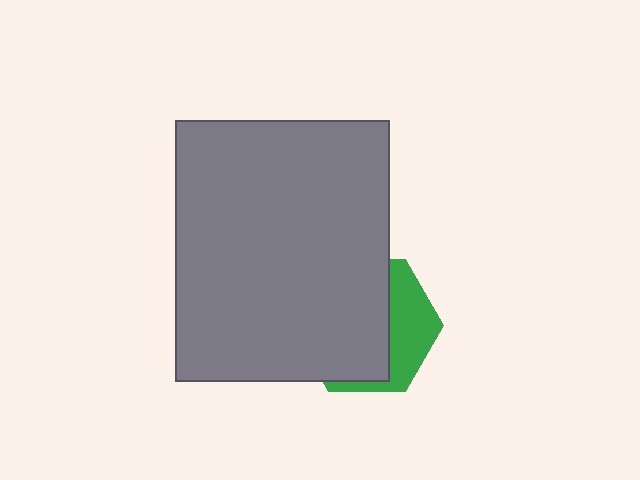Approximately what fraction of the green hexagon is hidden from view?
Roughly 65% of the green hexagon is hidden behind the gray rectangle.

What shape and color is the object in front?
The object in front is a gray rectangle.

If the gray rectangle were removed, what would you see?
You would see the complete green hexagon.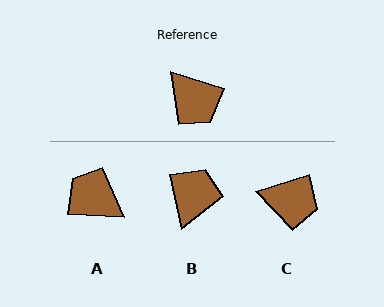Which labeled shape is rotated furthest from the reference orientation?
A, about 165 degrees away.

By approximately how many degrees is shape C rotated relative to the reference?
Approximately 36 degrees counter-clockwise.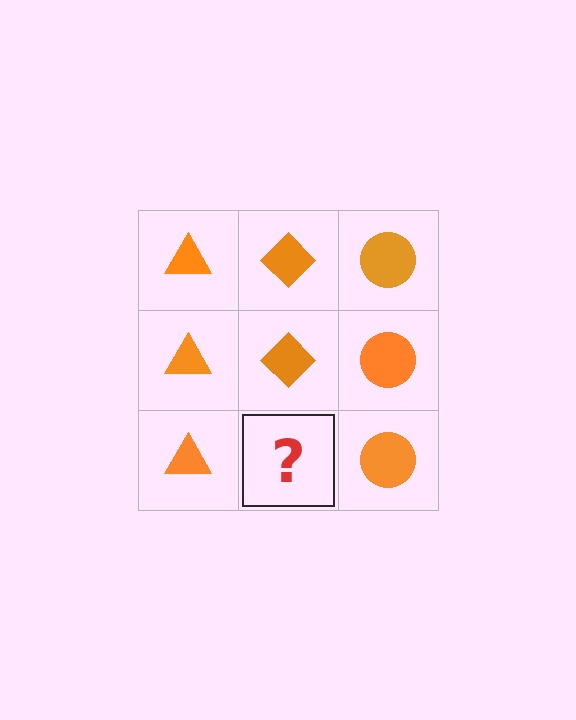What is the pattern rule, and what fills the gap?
The rule is that each column has a consistent shape. The gap should be filled with an orange diamond.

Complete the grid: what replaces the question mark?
The question mark should be replaced with an orange diamond.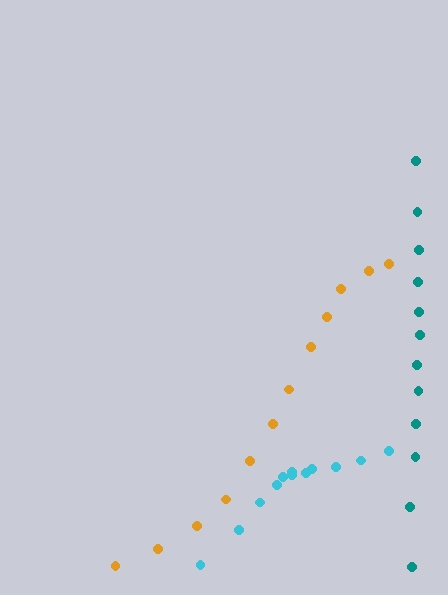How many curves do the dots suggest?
There are 3 distinct paths.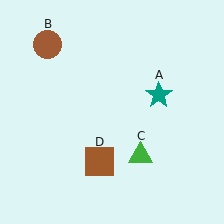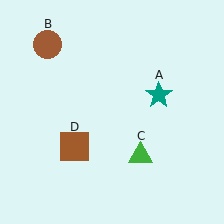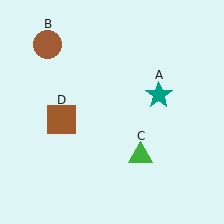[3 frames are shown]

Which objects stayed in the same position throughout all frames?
Teal star (object A) and brown circle (object B) and green triangle (object C) remained stationary.